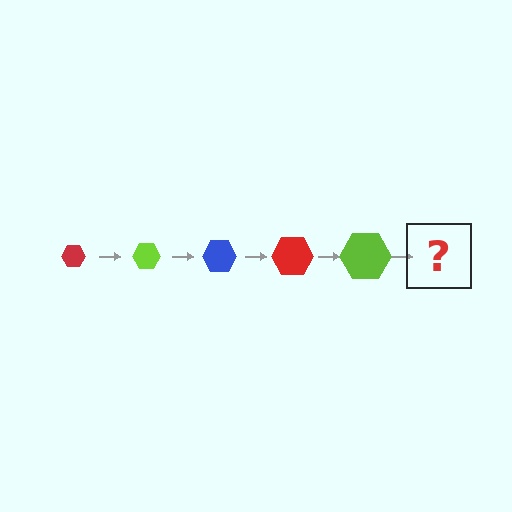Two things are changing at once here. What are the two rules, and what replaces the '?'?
The two rules are that the hexagon grows larger each step and the color cycles through red, lime, and blue. The '?' should be a blue hexagon, larger than the previous one.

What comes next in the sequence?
The next element should be a blue hexagon, larger than the previous one.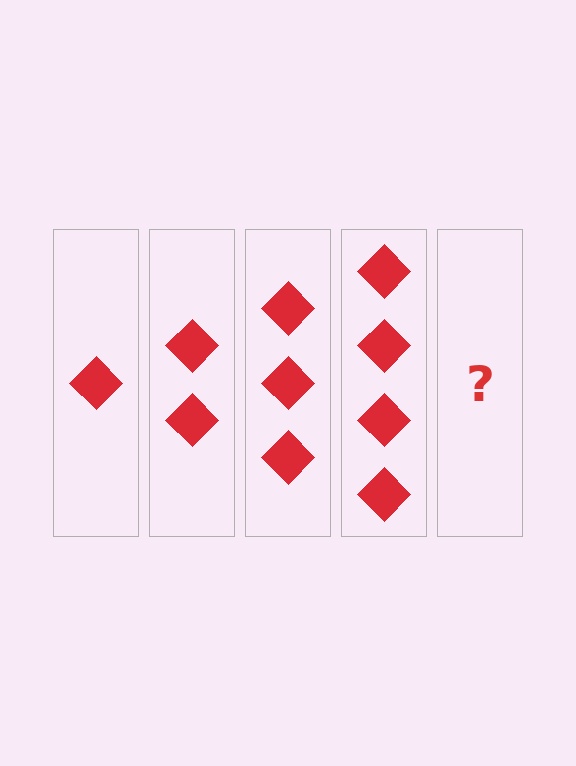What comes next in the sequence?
The next element should be 5 diamonds.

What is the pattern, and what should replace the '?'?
The pattern is that each step adds one more diamond. The '?' should be 5 diamonds.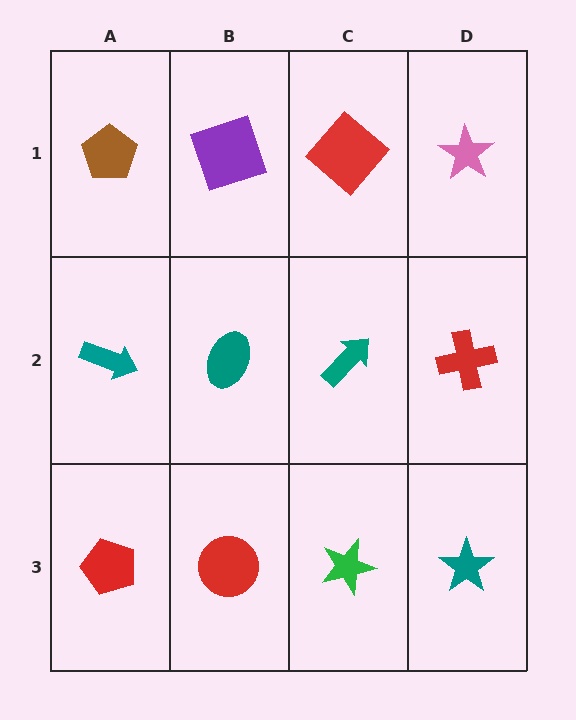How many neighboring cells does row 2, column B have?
4.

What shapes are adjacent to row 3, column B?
A teal ellipse (row 2, column B), a red pentagon (row 3, column A), a green star (row 3, column C).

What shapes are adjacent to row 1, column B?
A teal ellipse (row 2, column B), a brown pentagon (row 1, column A), a red diamond (row 1, column C).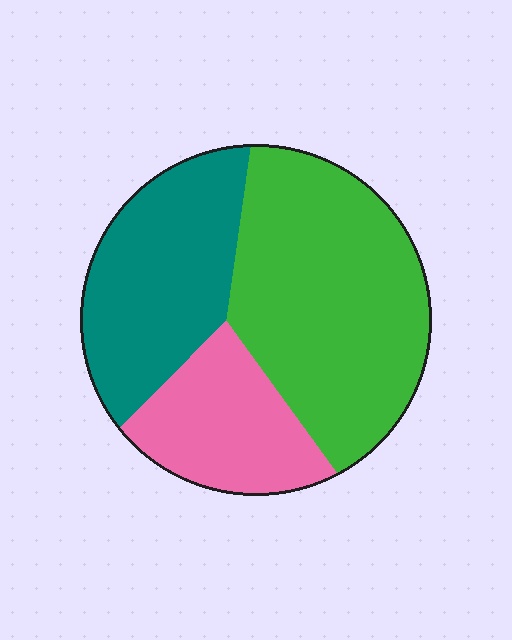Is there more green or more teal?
Green.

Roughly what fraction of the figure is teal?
Teal takes up between a quarter and a half of the figure.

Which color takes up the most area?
Green, at roughly 50%.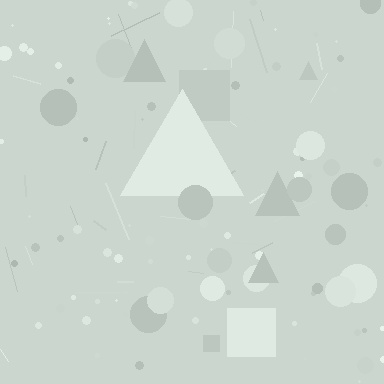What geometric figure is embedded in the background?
A triangle is embedded in the background.